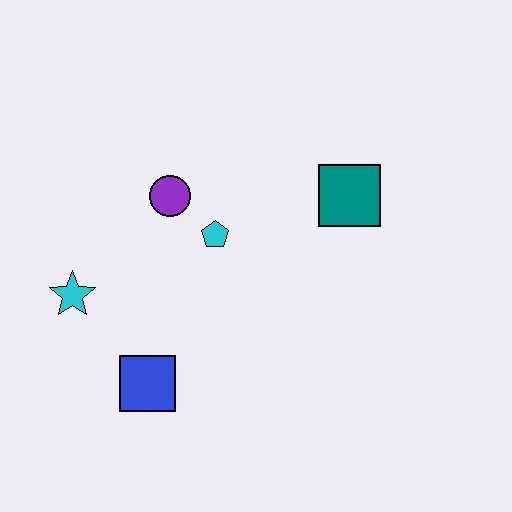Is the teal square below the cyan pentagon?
No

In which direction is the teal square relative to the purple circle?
The teal square is to the right of the purple circle.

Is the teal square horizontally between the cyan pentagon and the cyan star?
No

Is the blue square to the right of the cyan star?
Yes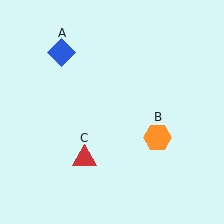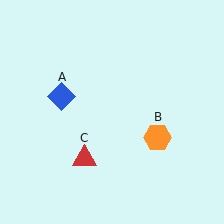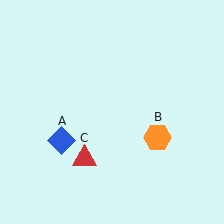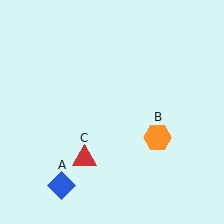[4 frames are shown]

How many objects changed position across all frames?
1 object changed position: blue diamond (object A).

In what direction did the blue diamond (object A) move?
The blue diamond (object A) moved down.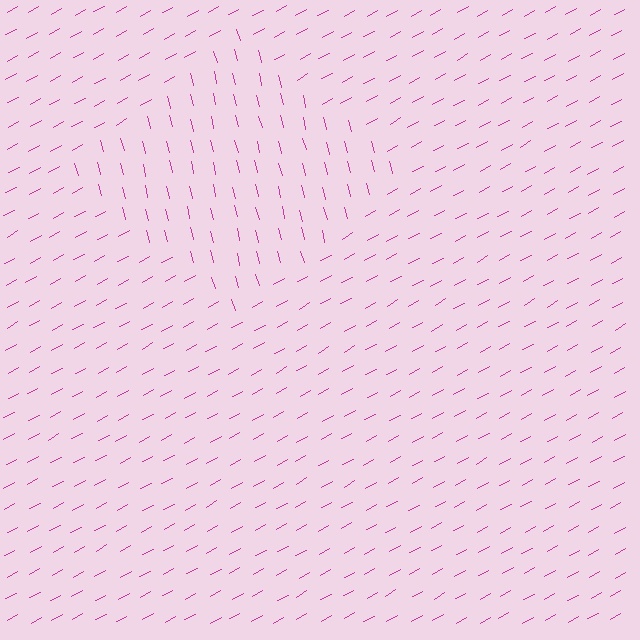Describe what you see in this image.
The image is filled with small magenta line segments. A diamond region in the image has lines oriented differently from the surrounding lines, creating a visible texture boundary.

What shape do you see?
I see a diamond.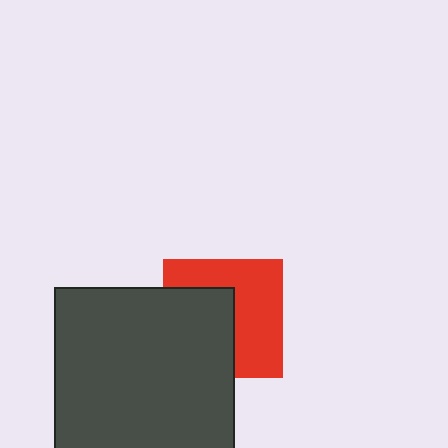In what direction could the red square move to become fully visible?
The red square could move right. That would shift it out from behind the dark gray rectangle entirely.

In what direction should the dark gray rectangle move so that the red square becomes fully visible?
The dark gray rectangle should move left. That is the shortest direction to clear the overlap and leave the red square fully visible.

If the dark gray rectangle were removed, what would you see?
You would see the complete red square.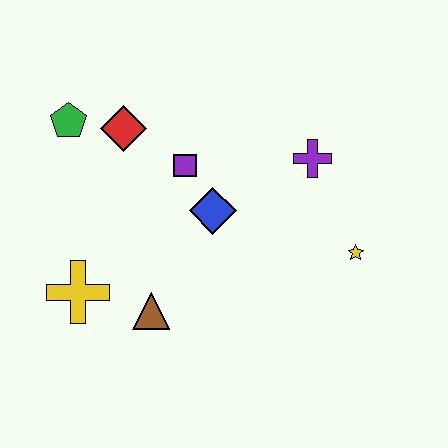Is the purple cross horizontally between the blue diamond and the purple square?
No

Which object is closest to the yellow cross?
The brown triangle is closest to the yellow cross.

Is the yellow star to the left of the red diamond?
No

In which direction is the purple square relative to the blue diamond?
The purple square is above the blue diamond.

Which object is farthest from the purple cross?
The yellow cross is farthest from the purple cross.